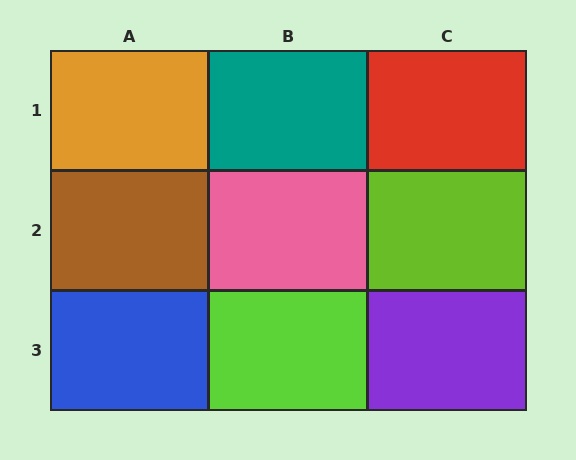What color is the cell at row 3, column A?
Blue.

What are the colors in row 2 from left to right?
Brown, pink, lime.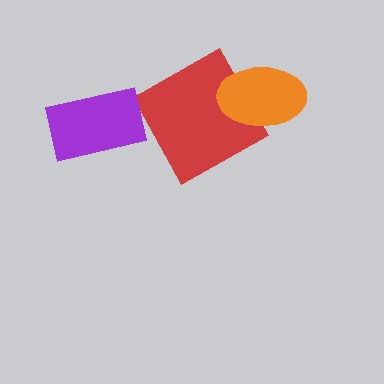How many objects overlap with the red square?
1 object overlaps with the red square.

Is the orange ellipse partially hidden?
No, no other shape covers it.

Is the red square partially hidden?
Yes, it is partially covered by another shape.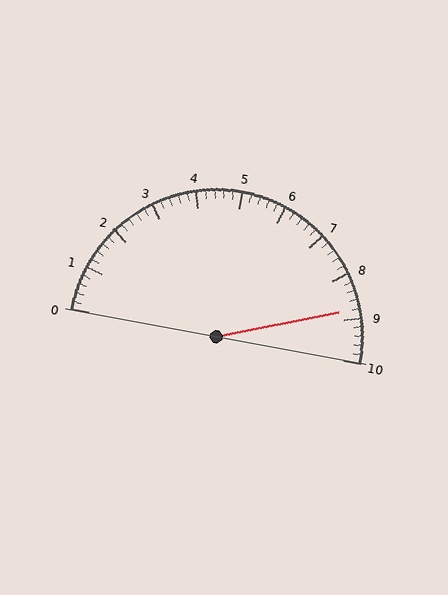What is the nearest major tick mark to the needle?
The nearest major tick mark is 9.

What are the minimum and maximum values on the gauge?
The gauge ranges from 0 to 10.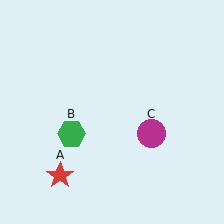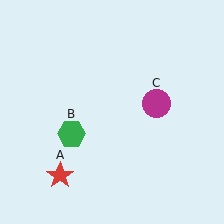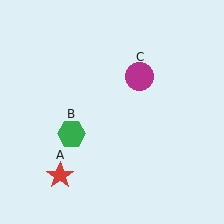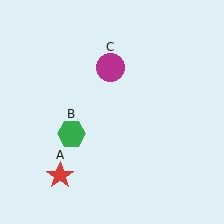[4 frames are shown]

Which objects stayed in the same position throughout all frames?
Red star (object A) and green hexagon (object B) remained stationary.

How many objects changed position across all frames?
1 object changed position: magenta circle (object C).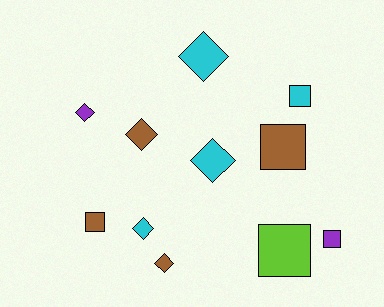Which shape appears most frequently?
Diamond, with 6 objects.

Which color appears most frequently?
Brown, with 4 objects.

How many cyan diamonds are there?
There are 3 cyan diamonds.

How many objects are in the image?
There are 11 objects.